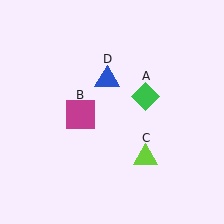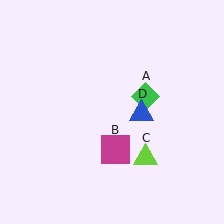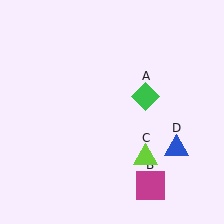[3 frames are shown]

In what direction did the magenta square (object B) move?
The magenta square (object B) moved down and to the right.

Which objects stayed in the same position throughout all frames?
Green diamond (object A) and lime triangle (object C) remained stationary.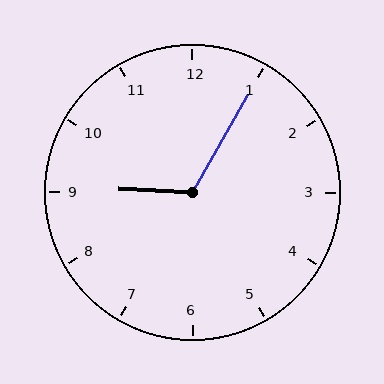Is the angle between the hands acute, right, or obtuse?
It is obtuse.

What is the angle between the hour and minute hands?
Approximately 118 degrees.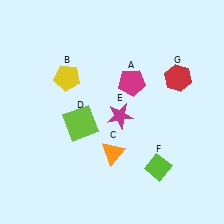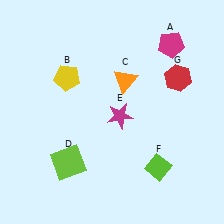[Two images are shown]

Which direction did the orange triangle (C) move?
The orange triangle (C) moved up.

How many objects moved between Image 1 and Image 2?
3 objects moved between the two images.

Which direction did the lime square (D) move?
The lime square (D) moved down.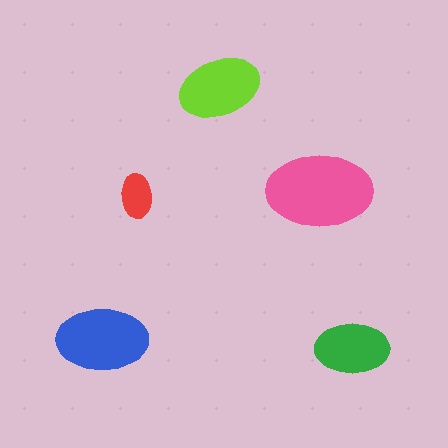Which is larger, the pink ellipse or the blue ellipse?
The pink one.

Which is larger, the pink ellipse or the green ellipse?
The pink one.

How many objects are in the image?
There are 5 objects in the image.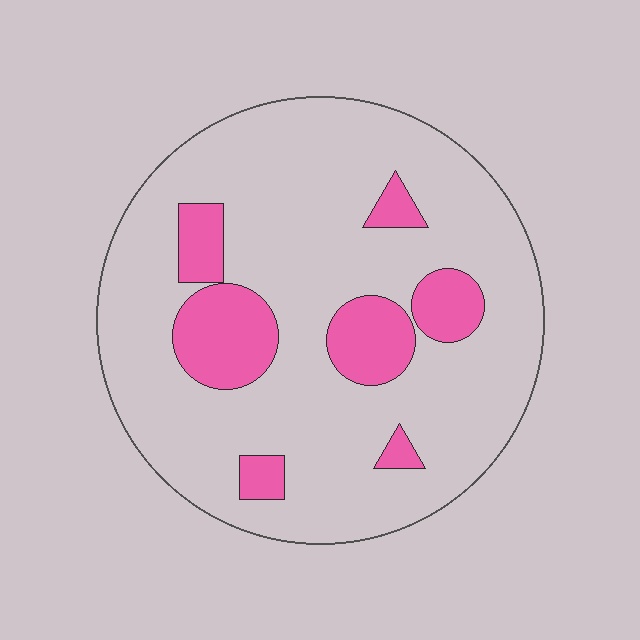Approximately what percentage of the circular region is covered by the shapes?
Approximately 20%.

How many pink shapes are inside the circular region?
7.